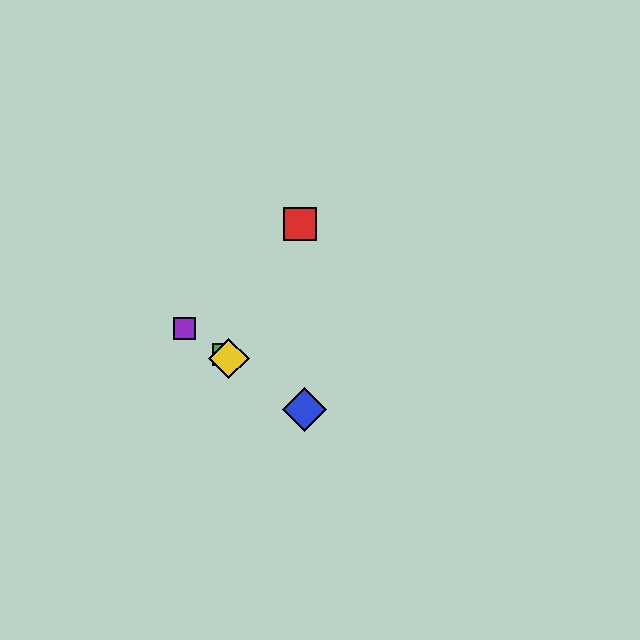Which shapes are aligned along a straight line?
The blue diamond, the green square, the yellow diamond, the purple square are aligned along a straight line.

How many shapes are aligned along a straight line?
4 shapes (the blue diamond, the green square, the yellow diamond, the purple square) are aligned along a straight line.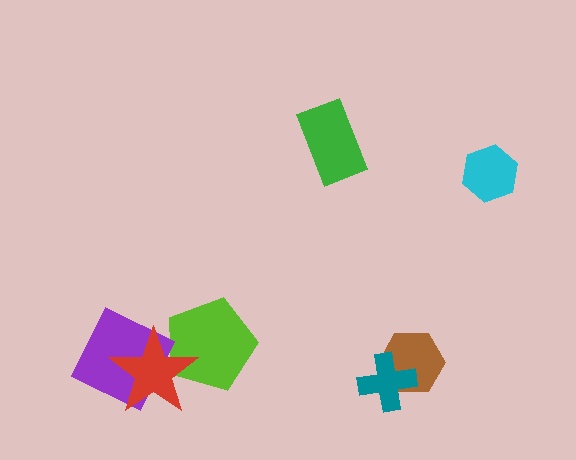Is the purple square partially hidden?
Yes, it is partially covered by another shape.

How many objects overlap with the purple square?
1 object overlaps with the purple square.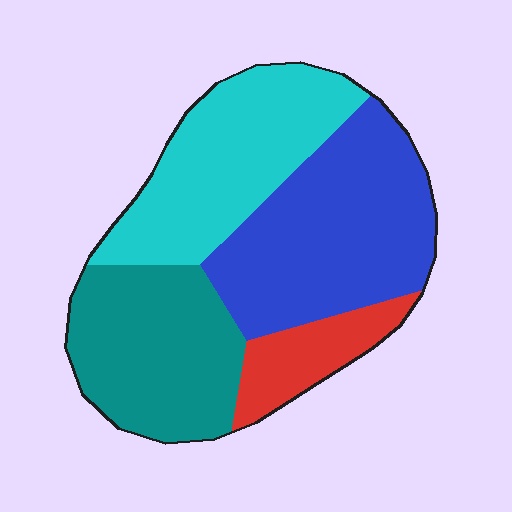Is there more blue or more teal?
Blue.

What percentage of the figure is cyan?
Cyan covers 28% of the figure.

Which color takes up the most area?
Blue, at roughly 35%.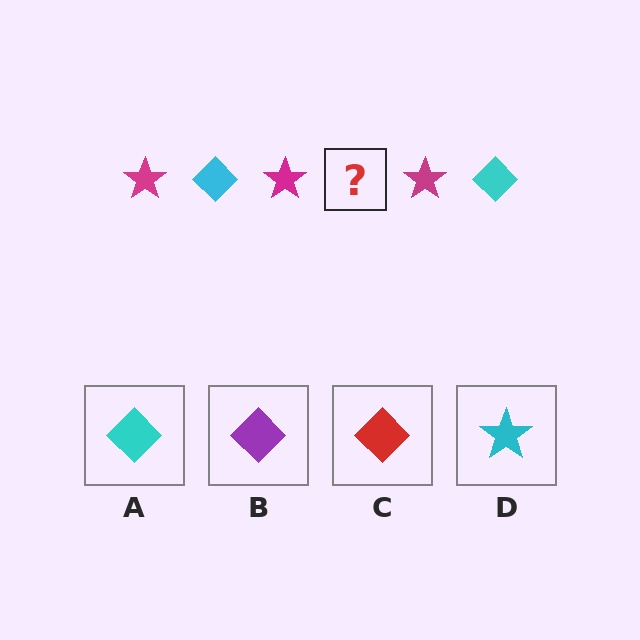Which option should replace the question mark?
Option A.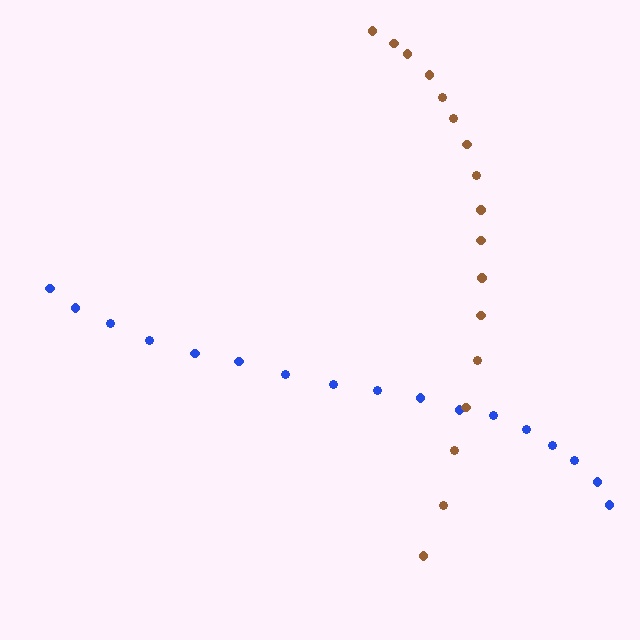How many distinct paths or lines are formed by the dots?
There are 2 distinct paths.